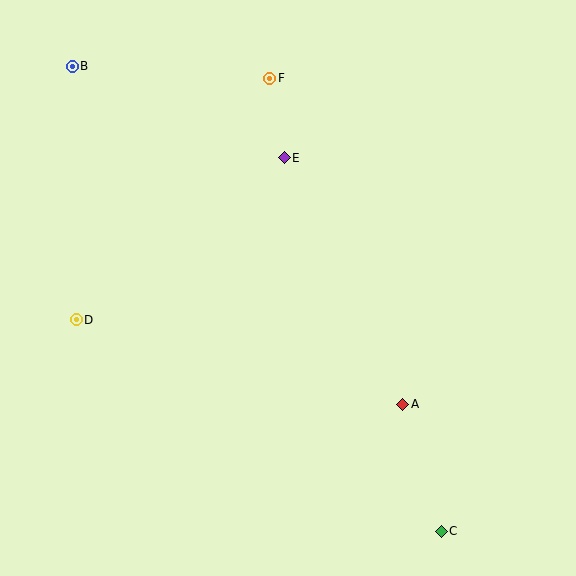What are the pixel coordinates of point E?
Point E is at (284, 158).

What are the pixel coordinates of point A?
Point A is at (403, 404).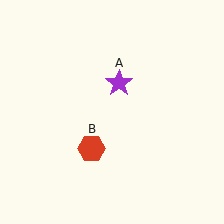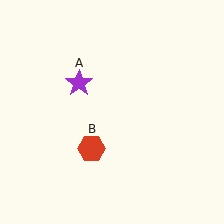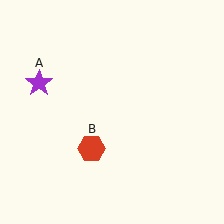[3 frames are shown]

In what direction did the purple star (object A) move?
The purple star (object A) moved left.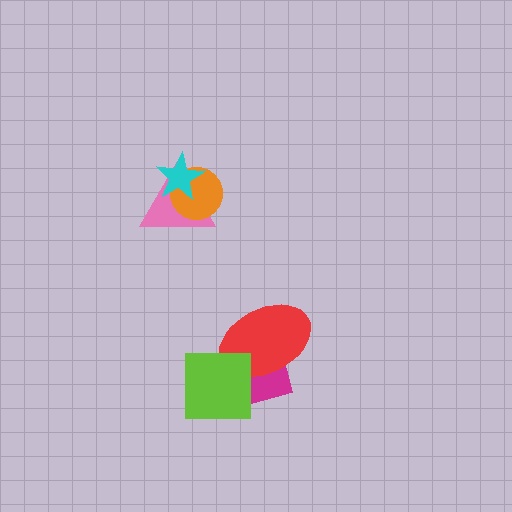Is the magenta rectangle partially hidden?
Yes, it is partially covered by another shape.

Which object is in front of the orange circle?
The cyan star is in front of the orange circle.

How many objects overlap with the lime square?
2 objects overlap with the lime square.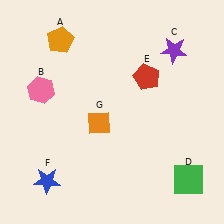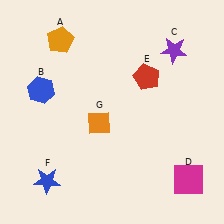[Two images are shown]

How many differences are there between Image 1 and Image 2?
There are 2 differences between the two images.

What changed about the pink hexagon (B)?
In Image 1, B is pink. In Image 2, it changed to blue.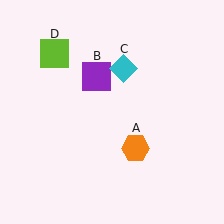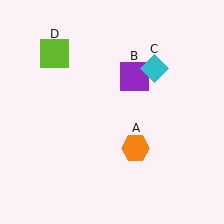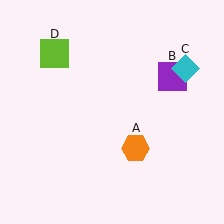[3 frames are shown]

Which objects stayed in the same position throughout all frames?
Orange hexagon (object A) and lime square (object D) remained stationary.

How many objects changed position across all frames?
2 objects changed position: purple square (object B), cyan diamond (object C).